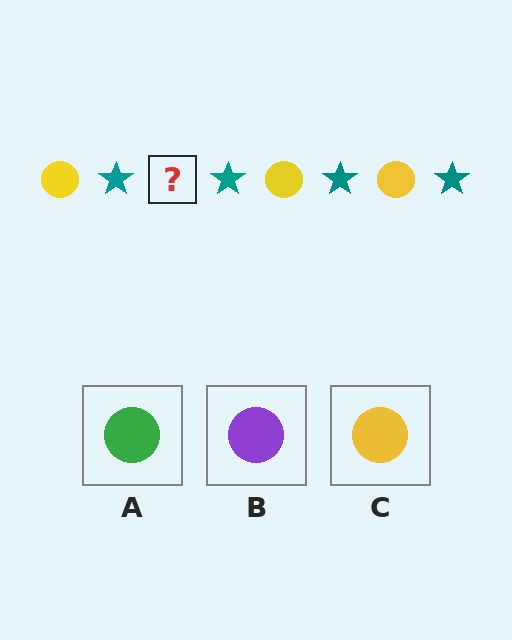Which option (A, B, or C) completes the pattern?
C.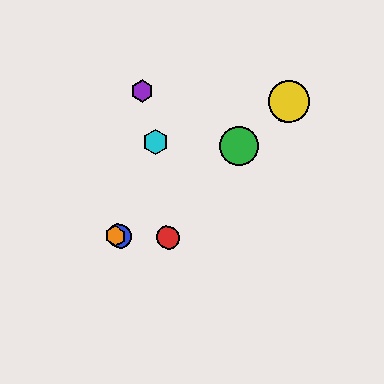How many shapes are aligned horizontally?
3 shapes (the red circle, the blue circle, the orange hexagon) are aligned horizontally.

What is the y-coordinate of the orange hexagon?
The orange hexagon is at y≈236.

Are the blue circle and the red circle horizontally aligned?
Yes, both are at y≈236.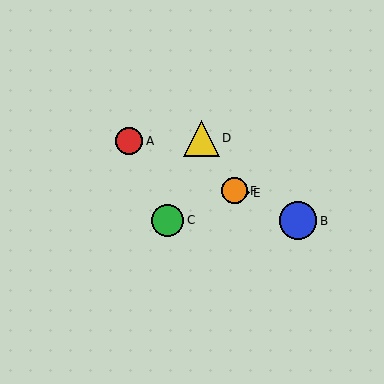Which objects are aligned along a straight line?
Objects A, B, E, F are aligned along a straight line.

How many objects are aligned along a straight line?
4 objects (A, B, E, F) are aligned along a straight line.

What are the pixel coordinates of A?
Object A is at (129, 141).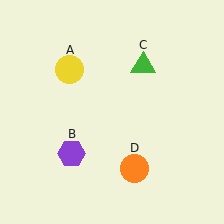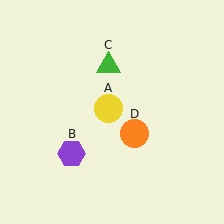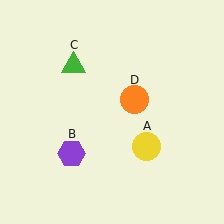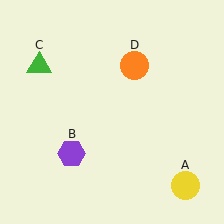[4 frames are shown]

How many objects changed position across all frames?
3 objects changed position: yellow circle (object A), green triangle (object C), orange circle (object D).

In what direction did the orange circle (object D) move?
The orange circle (object D) moved up.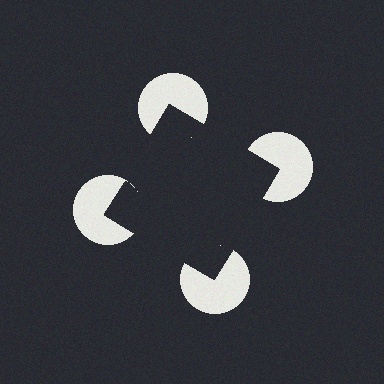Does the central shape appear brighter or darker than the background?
It typically appears slightly darker than the background, even though no actual brightness change is drawn.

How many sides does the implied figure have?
4 sides.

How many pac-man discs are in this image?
There are 4 — one at each vertex of the illusory square.